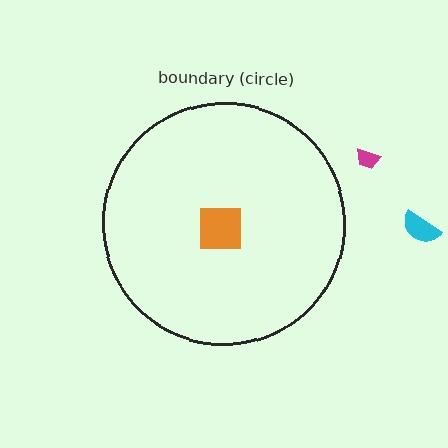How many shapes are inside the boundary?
2 inside, 2 outside.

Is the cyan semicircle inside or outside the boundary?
Outside.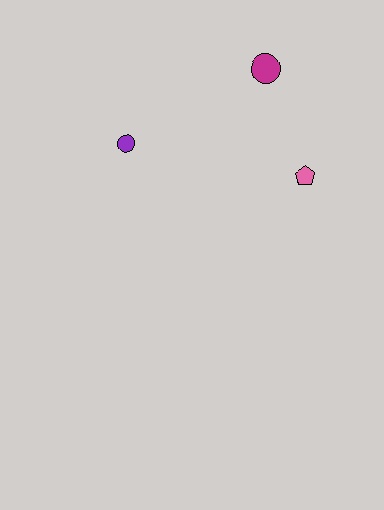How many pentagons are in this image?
There is 1 pentagon.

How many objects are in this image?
There are 3 objects.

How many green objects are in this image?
There are no green objects.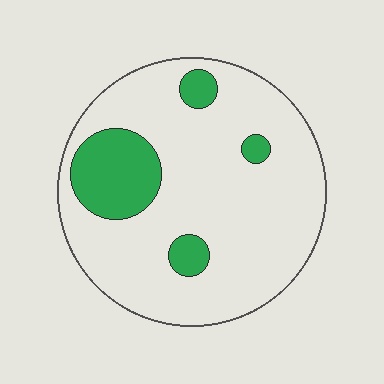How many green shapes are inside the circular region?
4.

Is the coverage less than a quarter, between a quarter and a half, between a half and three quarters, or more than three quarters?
Less than a quarter.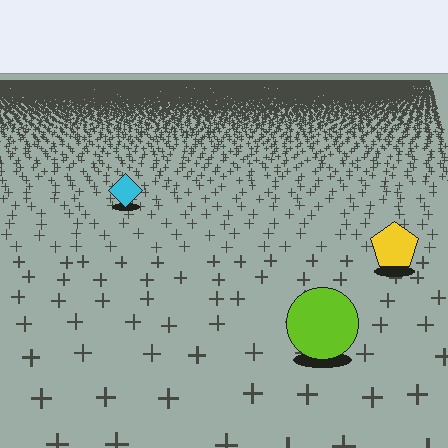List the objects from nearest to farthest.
From nearest to farthest: the lime circle, the yellow pentagon, the cyan diamond.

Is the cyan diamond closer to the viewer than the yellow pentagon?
No. The yellow pentagon is closer — you can tell from the texture gradient: the ground texture is coarser near it.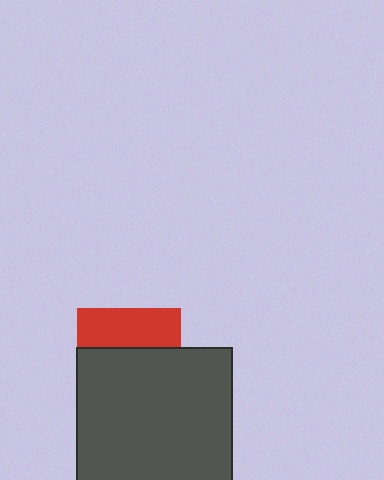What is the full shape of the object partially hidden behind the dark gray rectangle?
The partially hidden object is a red square.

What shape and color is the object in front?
The object in front is a dark gray rectangle.